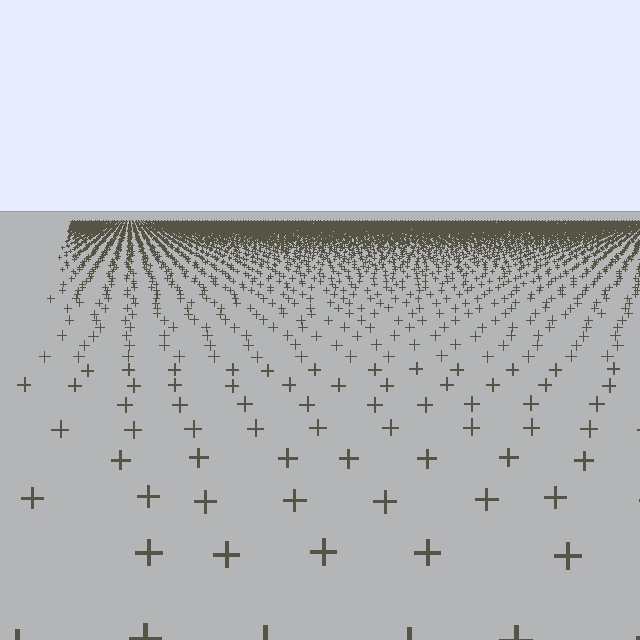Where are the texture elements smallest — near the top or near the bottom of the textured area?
Near the top.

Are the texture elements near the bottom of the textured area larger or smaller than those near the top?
Larger. Near the bottom, elements are closer to the viewer and appear at a bigger on-screen size.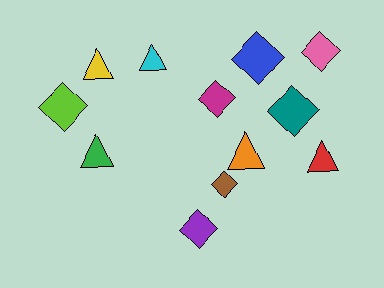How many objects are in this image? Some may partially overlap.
There are 12 objects.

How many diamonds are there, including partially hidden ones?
There are 7 diamonds.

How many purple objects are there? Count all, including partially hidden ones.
There is 1 purple object.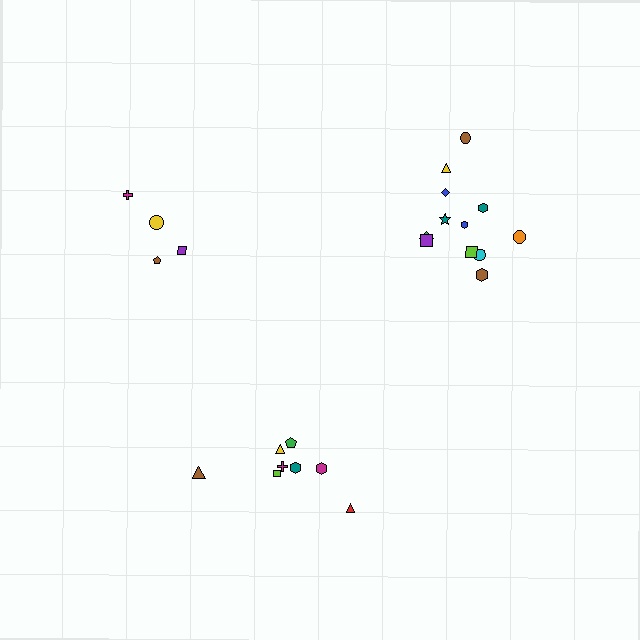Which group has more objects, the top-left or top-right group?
The top-right group.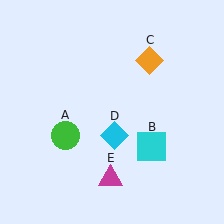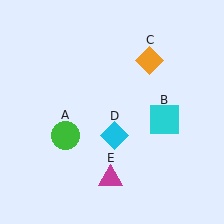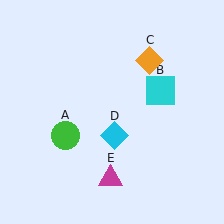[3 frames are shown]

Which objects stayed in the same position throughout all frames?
Green circle (object A) and orange diamond (object C) and cyan diamond (object D) and magenta triangle (object E) remained stationary.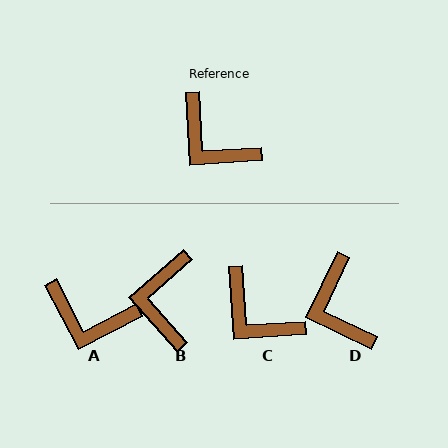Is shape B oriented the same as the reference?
No, it is off by about 52 degrees.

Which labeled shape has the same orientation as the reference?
C.